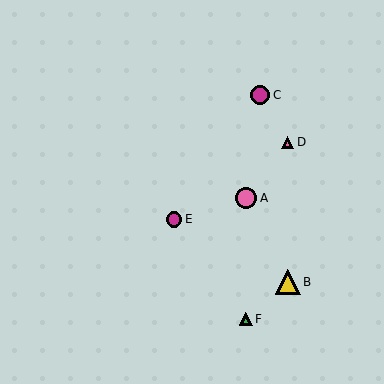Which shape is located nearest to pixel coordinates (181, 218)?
The magenta circle (labeled E) at (174, 219) is nearest to that location.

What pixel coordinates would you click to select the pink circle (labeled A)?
Click at (246, 198) to select the pink circle A.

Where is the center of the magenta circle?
The center of the magenta circle is at (174, 219).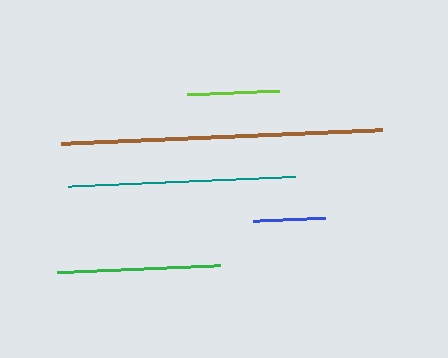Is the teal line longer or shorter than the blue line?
The teal line is longer than the blue line.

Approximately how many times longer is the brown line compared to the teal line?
The brown line is approximately 1.4 times the length of the teal line.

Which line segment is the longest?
The brown line is the longest at approximately 321 pixels.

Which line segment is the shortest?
The blue line is the shortest at approximately 72 pixels.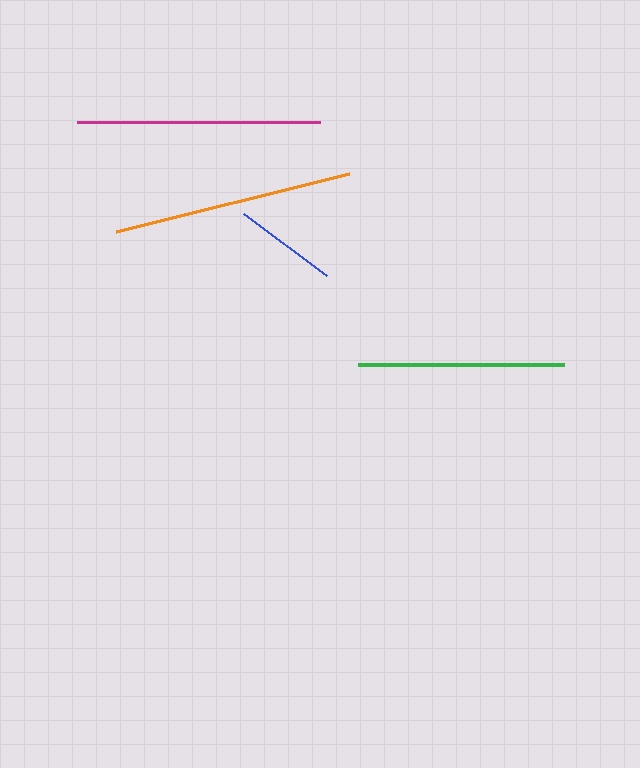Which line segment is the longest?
The magenta line is the longest at approximately 243 pixels.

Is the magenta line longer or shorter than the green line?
The magenta line is longer than the green line.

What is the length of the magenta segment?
The magenta segment is approximately 243 pixels long.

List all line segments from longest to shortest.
From longest to shortest: magenta, orange, green, blue.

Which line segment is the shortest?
The blue line is the shortest at approximately 104 pixels.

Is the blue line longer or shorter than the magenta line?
The magenta line is longer than the blue line.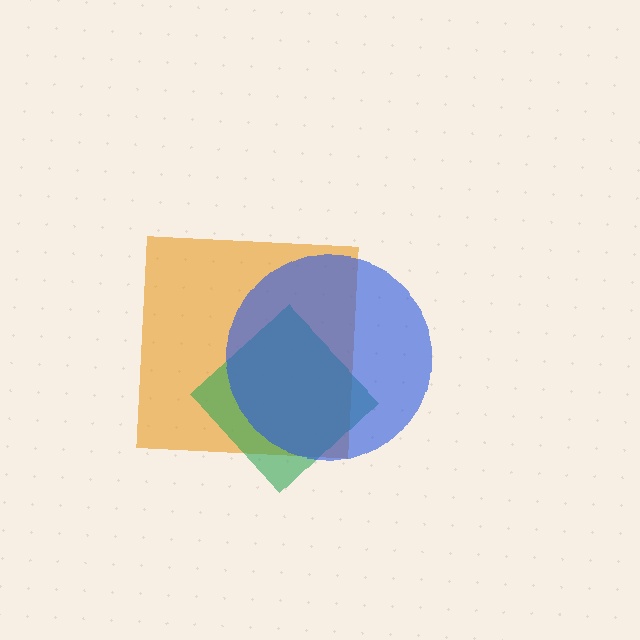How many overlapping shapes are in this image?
There are 3 overlapping shapes in the image.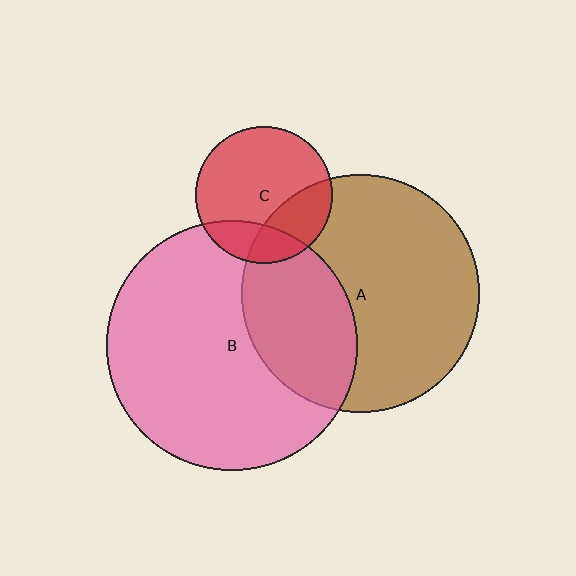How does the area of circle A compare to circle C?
Approximately 3.0 times.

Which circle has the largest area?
Circle B (pink).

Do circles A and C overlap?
Yes.